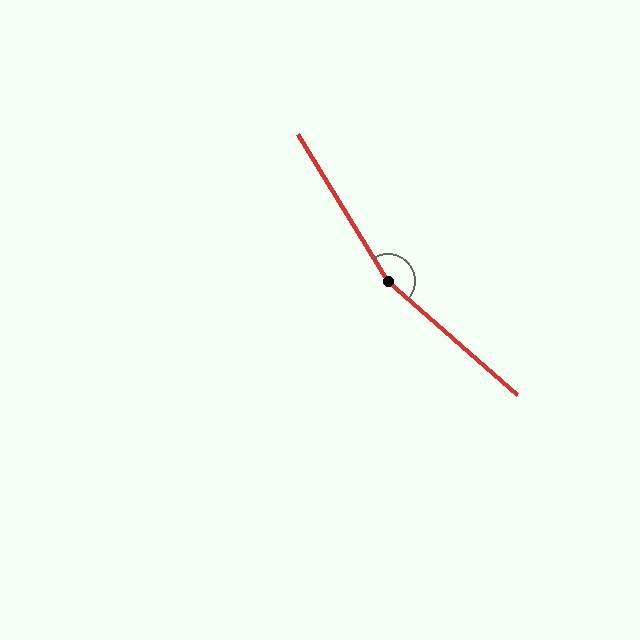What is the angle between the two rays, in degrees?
Approximately 163 degrees.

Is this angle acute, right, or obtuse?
It is obtuse.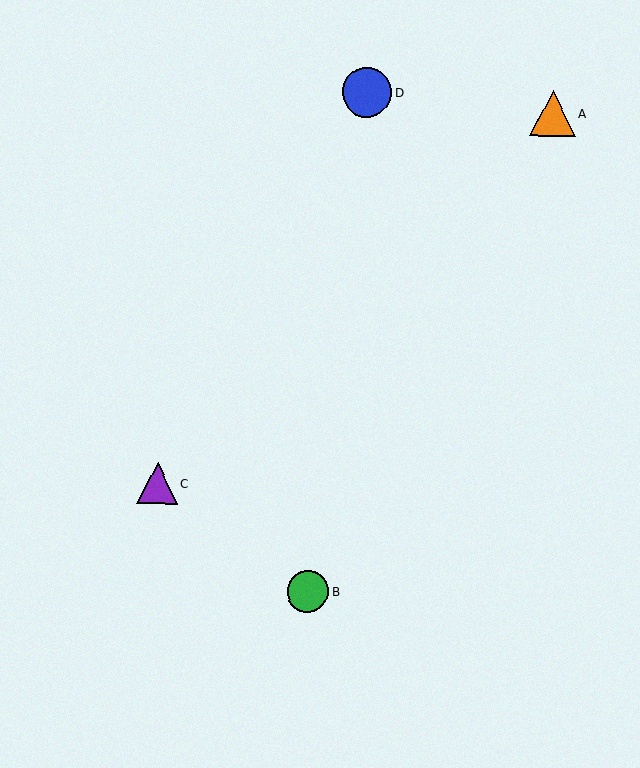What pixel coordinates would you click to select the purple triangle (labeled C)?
Click at (157, 484) to select the purple triangle C.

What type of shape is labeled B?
Shape B is a green circle.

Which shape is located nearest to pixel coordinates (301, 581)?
The green circle (labeled B) at (308, 591) is nearest to that location.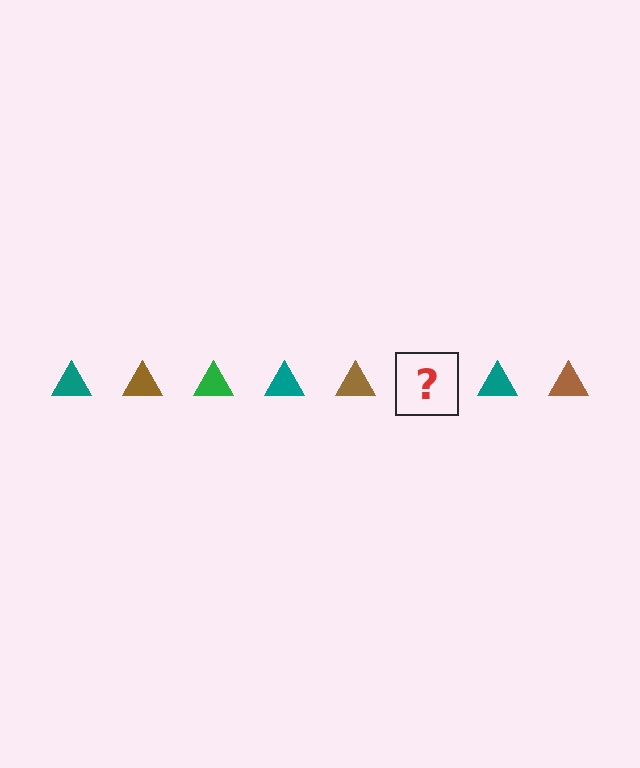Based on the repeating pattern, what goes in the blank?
The blank should be a green triangle.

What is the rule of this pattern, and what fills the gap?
The rule is that the pattern cycles through teal, brown, green triangles. The gap should be filled with a green triangle.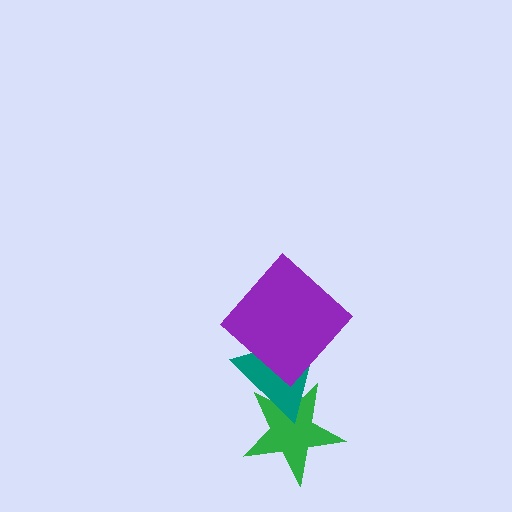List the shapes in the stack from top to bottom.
From top to bottom: the purple diamond, the teal triangle, the green star.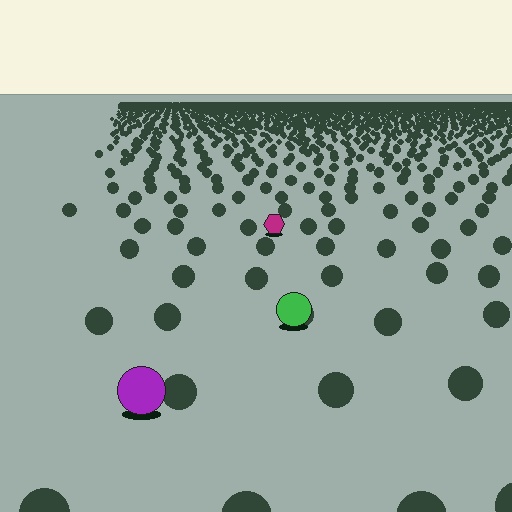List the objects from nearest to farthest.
From nearest to farthest: the purple circle, the green circle, the magenta hexagon.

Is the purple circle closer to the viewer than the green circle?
Yes. The purple circle is closer — you can tell from the texture gradient: the ground texture is coarser near it.